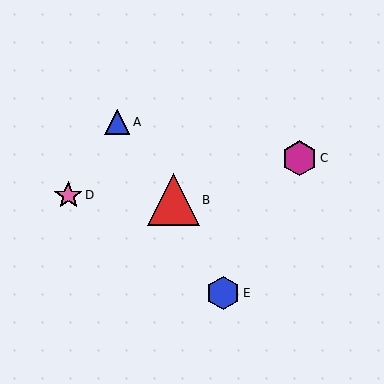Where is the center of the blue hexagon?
The center of the blue hexagon is at (223, 293).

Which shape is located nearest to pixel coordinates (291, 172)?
The magenta hexagon (labeled C) at (299, 158) is nearest to that location.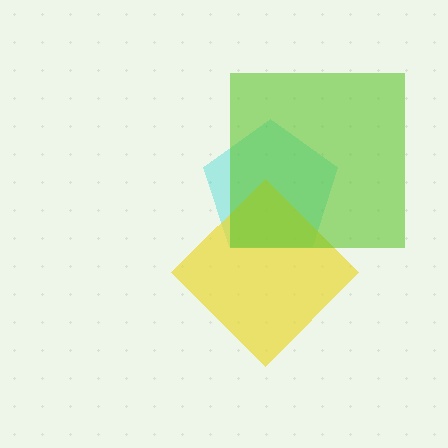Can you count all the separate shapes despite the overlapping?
Yes, there are 3 separate shapes.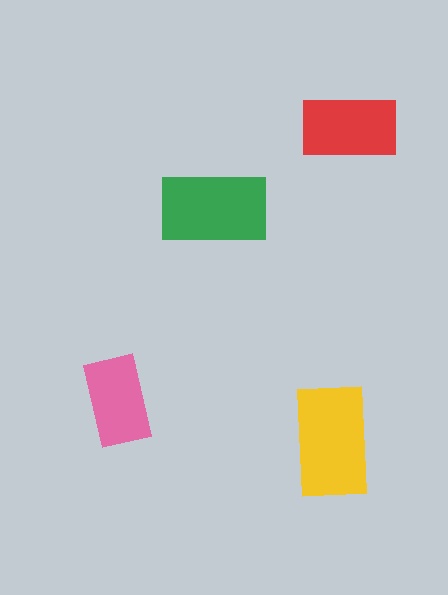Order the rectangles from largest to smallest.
the yellow one, the green one, the red one, the pink one.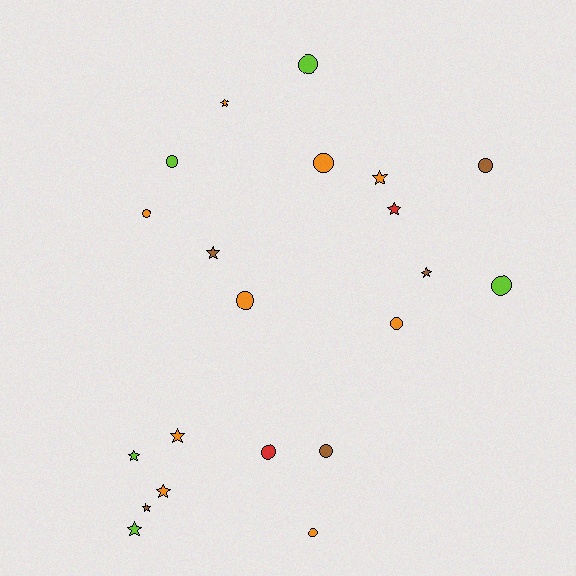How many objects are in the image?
There are 21 objects.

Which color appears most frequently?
Orange, with 9 objects.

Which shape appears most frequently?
Circle, with 11 objects.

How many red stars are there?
There is 1 red star.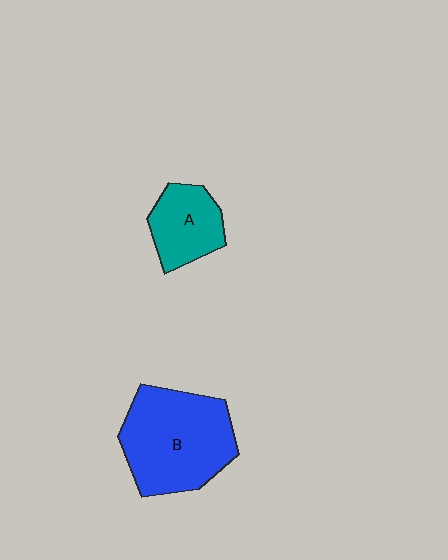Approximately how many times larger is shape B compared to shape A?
Approximately 2.0 times.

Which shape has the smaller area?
Shape A (teal).